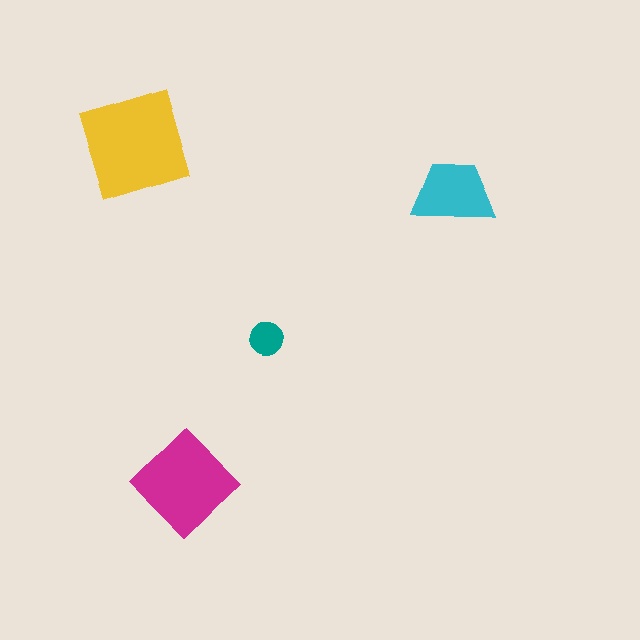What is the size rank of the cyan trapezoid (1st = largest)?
3rd.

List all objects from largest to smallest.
The yellow square, the magenta diamond, the cyan trapezoid, the teal circle.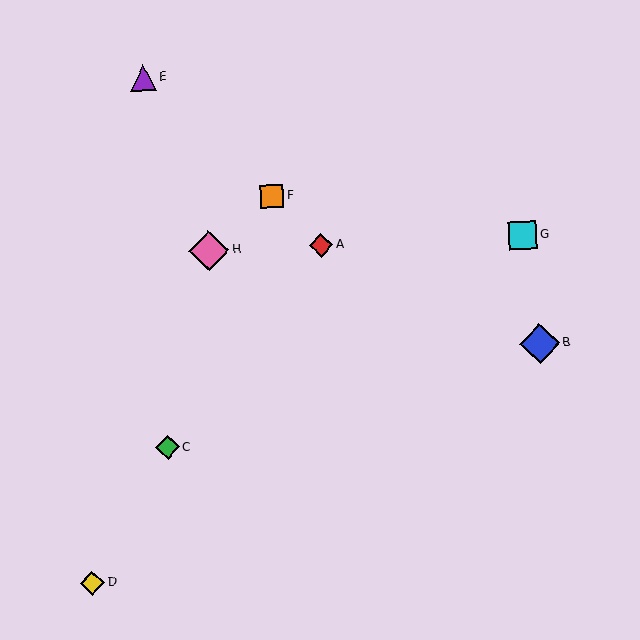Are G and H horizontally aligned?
Yes, both are at y≈235.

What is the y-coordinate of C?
Object C is at y≈447.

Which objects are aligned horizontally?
Objects A, G, H are aligned horizontally.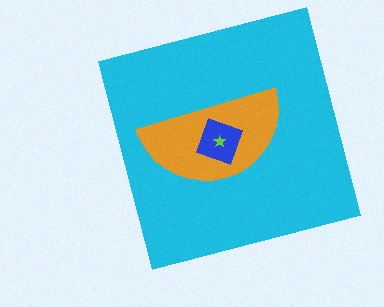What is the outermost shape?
The cyan square.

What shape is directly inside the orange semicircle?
The blue diamond.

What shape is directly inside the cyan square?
The orange semicircle.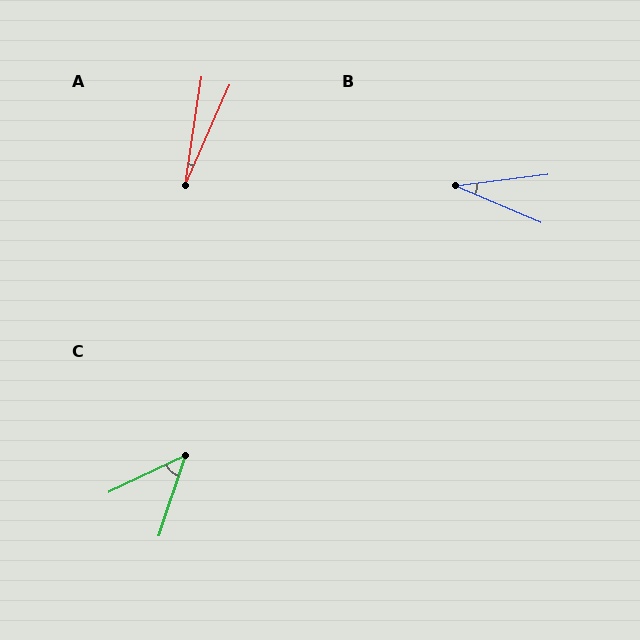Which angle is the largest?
C, at approximately 46 degrees.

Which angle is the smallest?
A, at approximately 16 degrees.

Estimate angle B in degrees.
Approximately 30 degrees.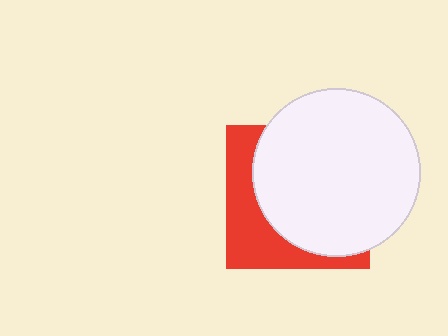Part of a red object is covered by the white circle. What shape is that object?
It is a square.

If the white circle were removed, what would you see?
You would see the complete red square.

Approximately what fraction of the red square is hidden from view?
Roughly 66% of the red square is hidden behind the white circle.